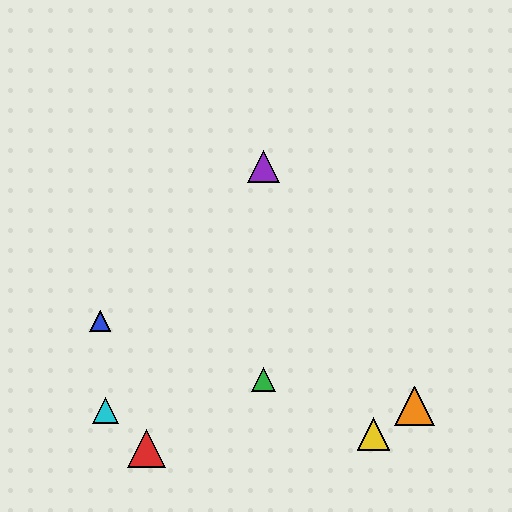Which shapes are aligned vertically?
The green triangle, the purple triangle are aligned vertically.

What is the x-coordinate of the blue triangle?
The blue triangle is at x≈100.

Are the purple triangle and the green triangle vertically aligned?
Yes, both are at x≈263.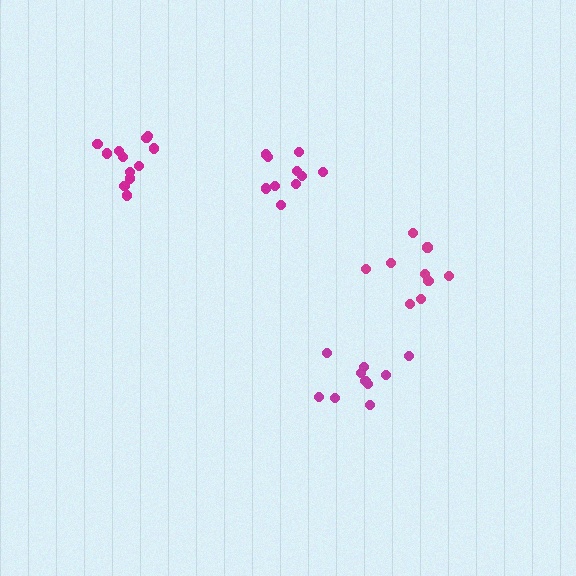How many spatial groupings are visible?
There are 4 spatial groupings.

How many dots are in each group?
Group 1: 9 dots, Group 2: 10 dots, Group 3: 10 dots, Group 4: 12 dots (41 total).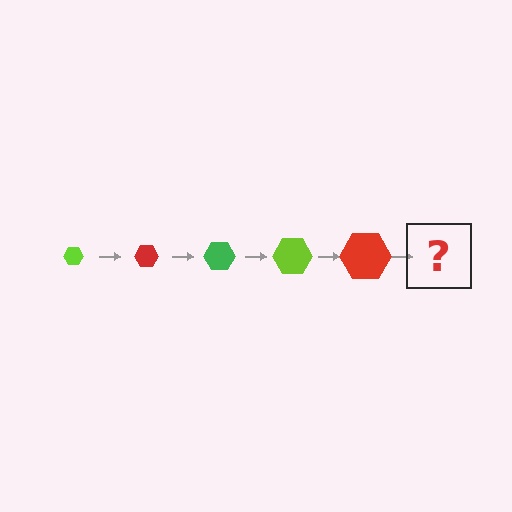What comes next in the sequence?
The next element should be a green hexagon, larger than the previous one.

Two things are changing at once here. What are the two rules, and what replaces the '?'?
The two rules are that the hexagon grows larger each step and the color cycles through lime, red, and green. The '?' should be a green hexagon, larger than the previous one.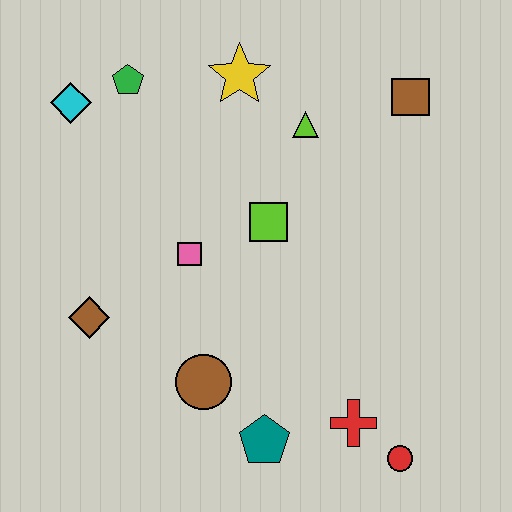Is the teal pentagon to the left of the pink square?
No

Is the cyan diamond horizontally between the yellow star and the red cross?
No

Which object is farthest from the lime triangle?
The red circle is farthest from the lime triangle.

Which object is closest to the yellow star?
The lime triangle is closest to the yellow star.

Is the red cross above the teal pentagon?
Yes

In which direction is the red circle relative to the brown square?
The red circle is below the brown square.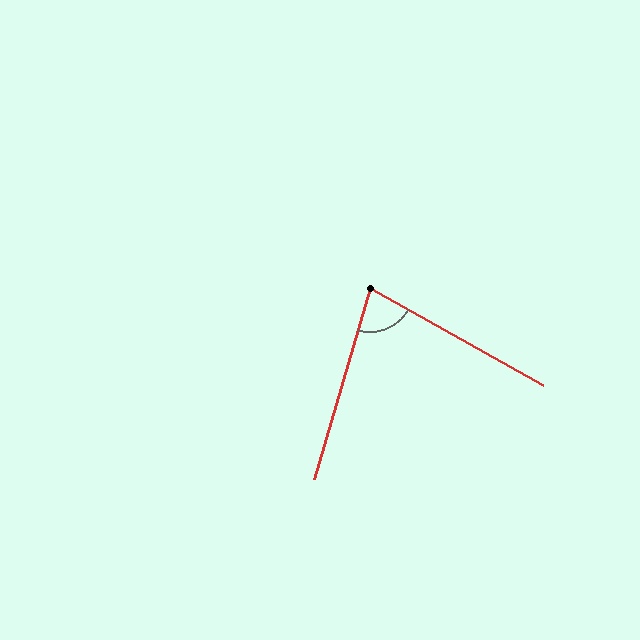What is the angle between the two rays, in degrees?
Approximately 77 degrees.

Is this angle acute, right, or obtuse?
It is acute.